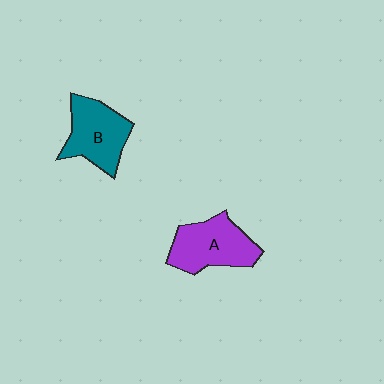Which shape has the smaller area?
Shape B (teal).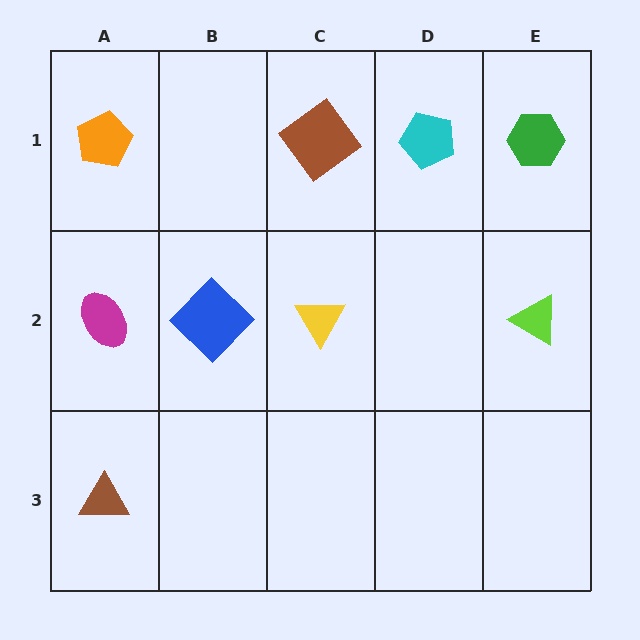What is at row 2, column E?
A lime triangle.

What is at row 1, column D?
A cyan pentagon.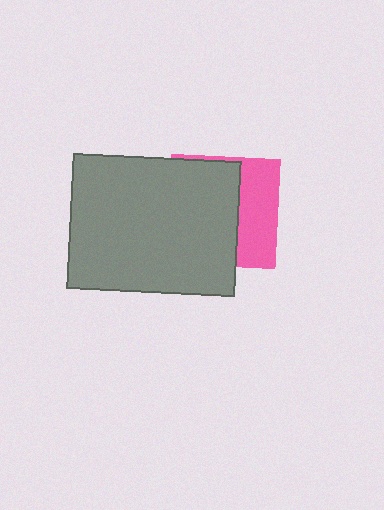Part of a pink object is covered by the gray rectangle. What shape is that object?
It is a square.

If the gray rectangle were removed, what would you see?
You would see the complete pink square.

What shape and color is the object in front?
The object in front is a gray rectangle.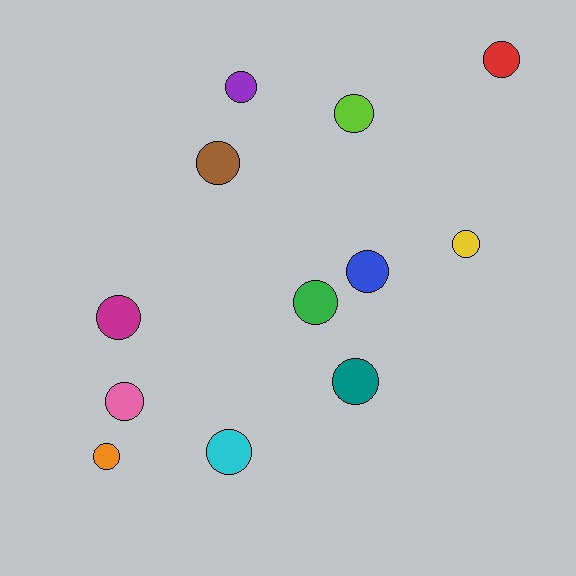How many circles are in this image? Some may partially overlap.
There are 12 circles.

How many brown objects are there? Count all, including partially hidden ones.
There is 1 brown object.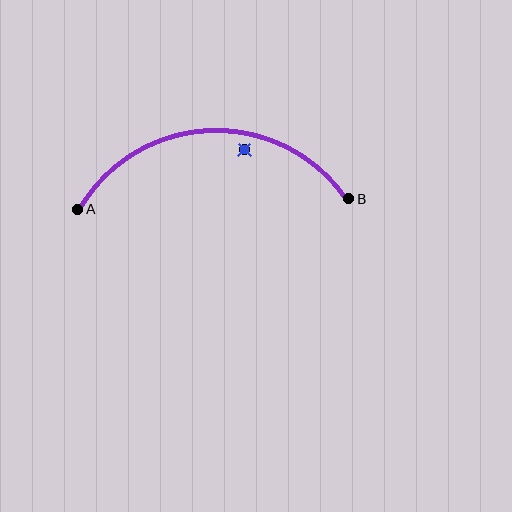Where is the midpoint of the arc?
The arc midpoint is the point on the curve farthest from the straight line joining A and B. It sits above that line.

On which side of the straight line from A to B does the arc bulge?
The arc bulges above the straight line connecting A and B.